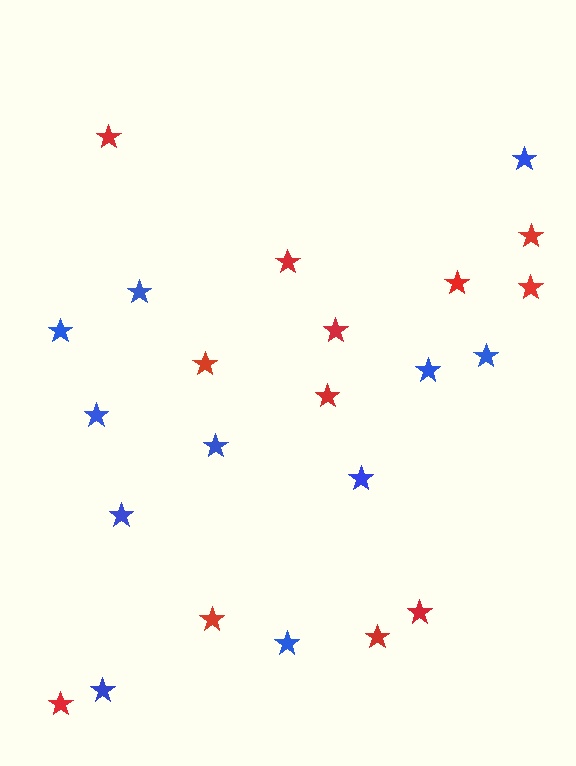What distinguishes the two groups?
There are 2 groups: one group of red stars (12) and one group of blue stars (11).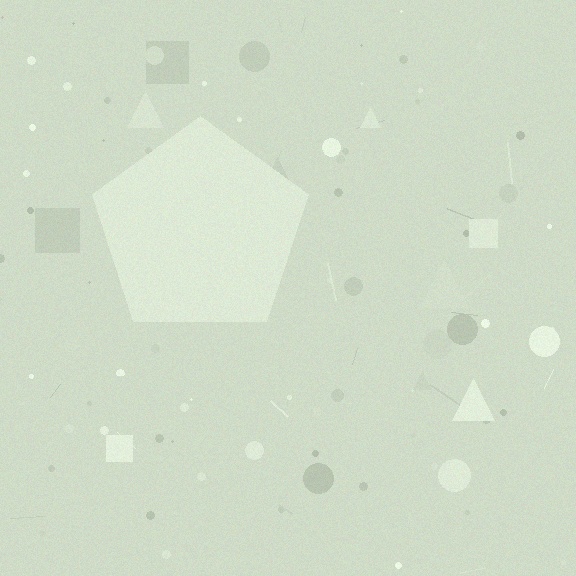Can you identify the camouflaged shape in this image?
The camouflaged shape is a pentagon.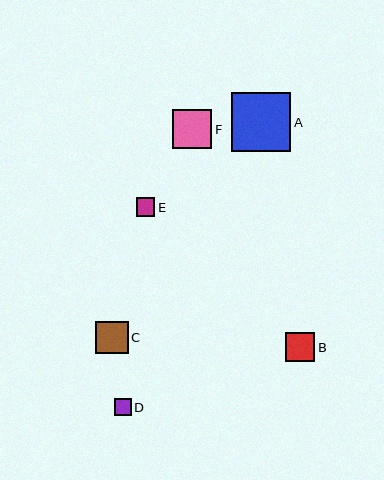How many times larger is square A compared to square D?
Square A is approximately 3.6 times the size of square D.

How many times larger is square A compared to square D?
Square A is approximately 3.6 times the size of square D.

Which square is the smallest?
Square D is the smallest with a size of approximately 16 pixels.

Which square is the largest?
Square A is the largest with a size of approximately 59 pixels.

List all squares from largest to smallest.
From largest to smallest: A, F, C, B, E, D.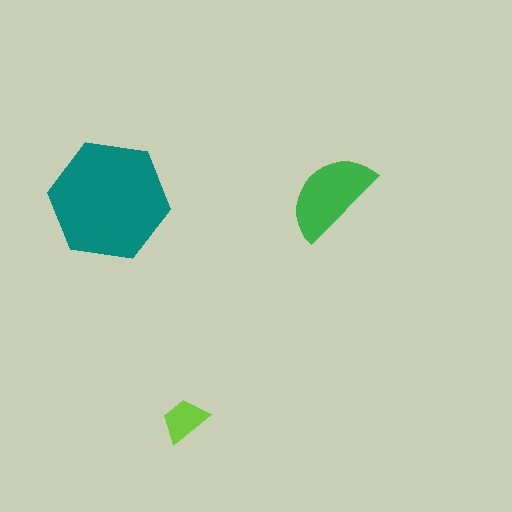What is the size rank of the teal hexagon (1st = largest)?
1st.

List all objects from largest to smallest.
The teal hexagon, the green semicircle, the lime trapezoid.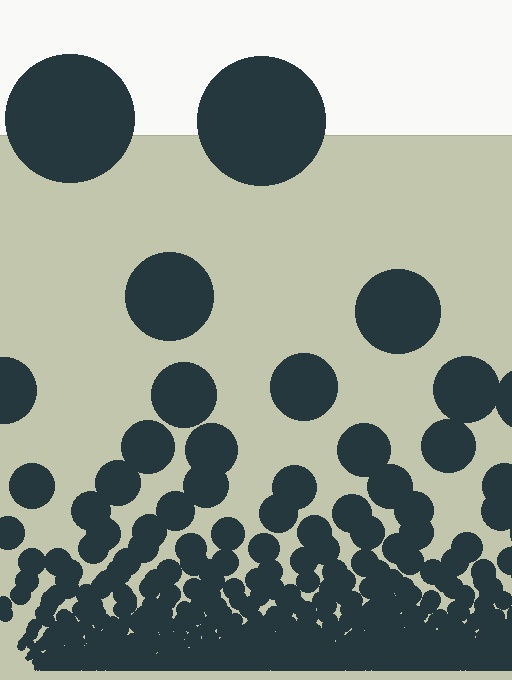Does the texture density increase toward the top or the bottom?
Density increases toward the bottom.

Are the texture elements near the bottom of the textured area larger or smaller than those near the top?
Smaller. The gradient is inverted — elements near the bottom are smaller and denser.